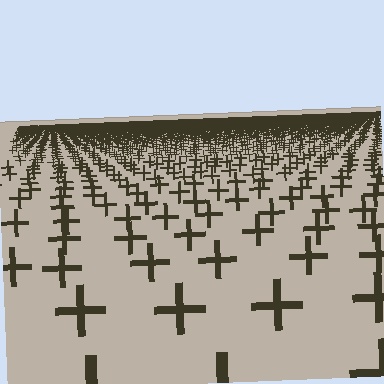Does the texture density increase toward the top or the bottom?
Density increases toward the top.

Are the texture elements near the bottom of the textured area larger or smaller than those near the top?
Larger. Near the bottom, elements are closer to the viewer and appear at a bigger on-screen size.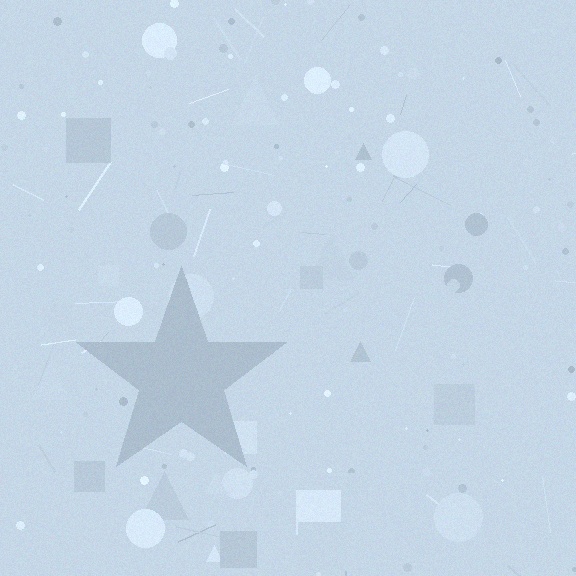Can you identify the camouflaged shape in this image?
The camouflaged shape is a star.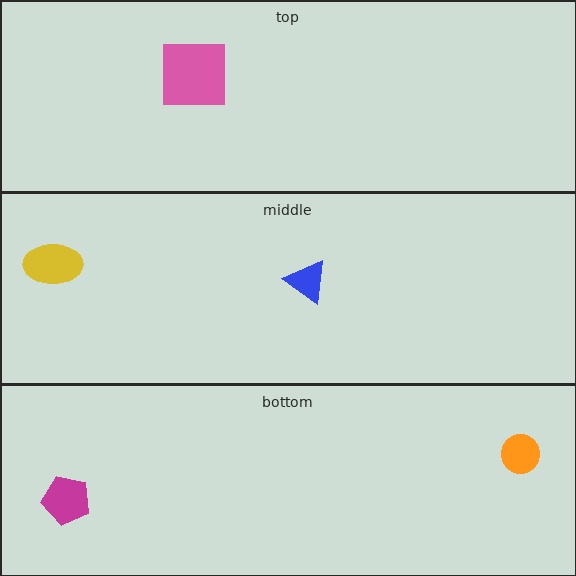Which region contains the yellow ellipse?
The middle region.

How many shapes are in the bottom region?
2.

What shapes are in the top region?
The pink square.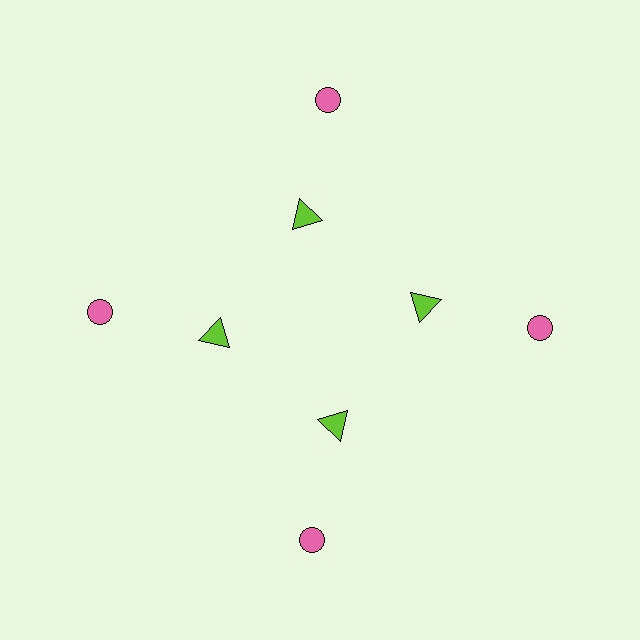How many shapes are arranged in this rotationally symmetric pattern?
There are 8 shapes, arranged in 4 groups of 2.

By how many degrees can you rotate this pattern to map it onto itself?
The pattern maps onto itself every 90 degrees of rotation.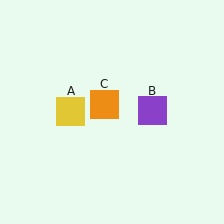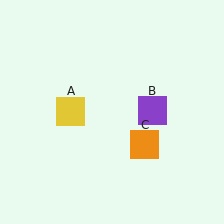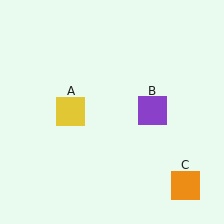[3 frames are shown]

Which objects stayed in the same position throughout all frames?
Yellow square (object A) and purple square (object B) remained stationary.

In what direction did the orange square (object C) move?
The orange square (object C) moved down and to the right.